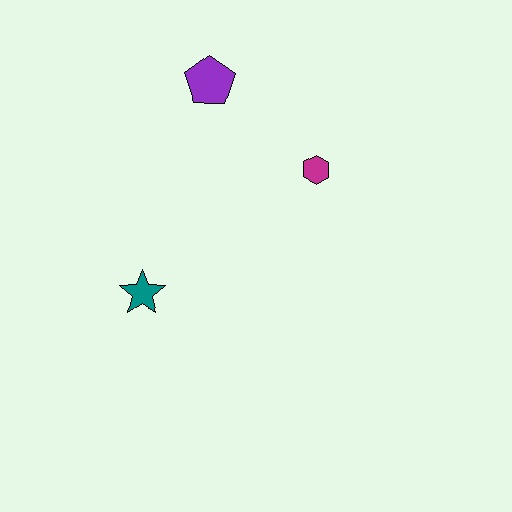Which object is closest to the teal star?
The magenta hexagon is closest to the teal star.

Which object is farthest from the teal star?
The purple pentagon is farthest from the teal star.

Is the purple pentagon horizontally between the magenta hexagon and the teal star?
Yes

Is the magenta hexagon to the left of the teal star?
No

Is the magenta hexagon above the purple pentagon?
No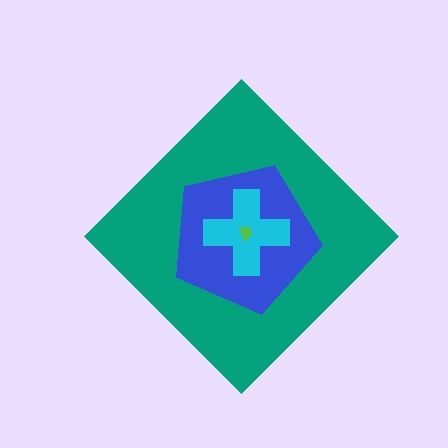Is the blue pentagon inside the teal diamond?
Yes.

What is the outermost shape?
The teal diamond.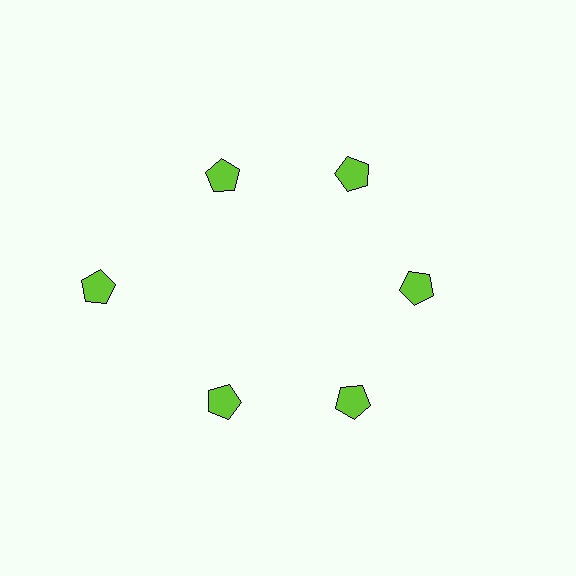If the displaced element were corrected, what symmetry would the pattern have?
It would have 6-fold rotational symmetry — the pattern would map onto itself every 60 degrees.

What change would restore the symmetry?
The symmetry would be restored by moving it inward, back onto the ring so that all 6 pentagons sit at equal angles and equal distance from the center.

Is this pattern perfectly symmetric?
No. The 6 lime pentagons are arranged in a ring, but one element near the 9 o'clock position is pushed outward from the center, breaking the 6-fold rotational symmetry.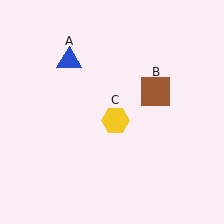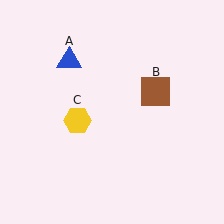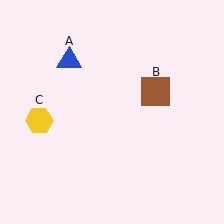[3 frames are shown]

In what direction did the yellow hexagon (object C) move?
The yellow hexagon (object C) moved left.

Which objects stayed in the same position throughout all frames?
Blue triangle (object A) and brown square (object B) remained stationary.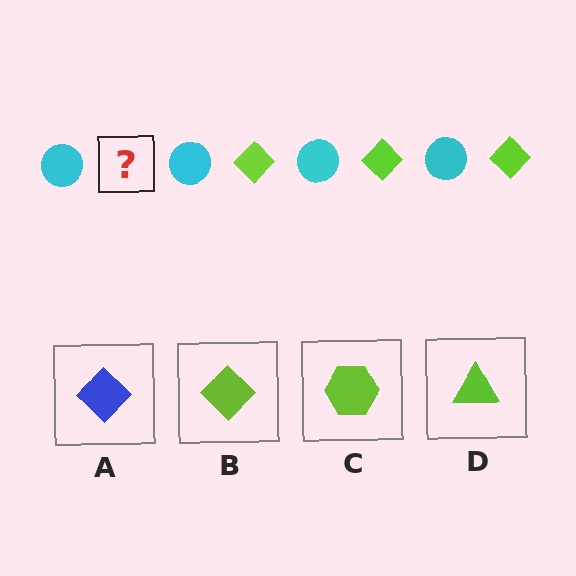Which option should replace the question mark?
Option B.